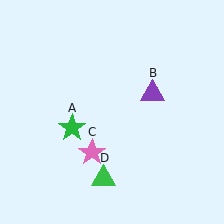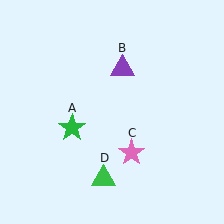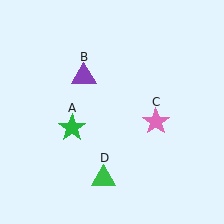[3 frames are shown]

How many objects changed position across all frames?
2 objects changed position: purple triangle (object B), pink star (object C).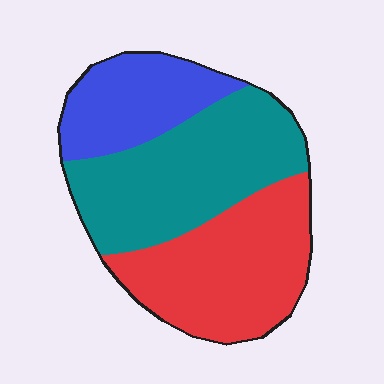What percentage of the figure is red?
Red covers around 35% of the figure.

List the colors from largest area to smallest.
From largest to smallest: teal, red, blue.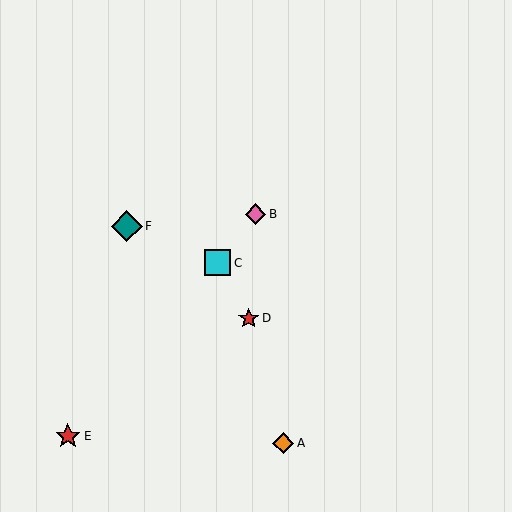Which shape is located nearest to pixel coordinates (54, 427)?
The red star (labeled E) at (68, 436) is nearest to that location.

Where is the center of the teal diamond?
The center of the teal diamond is at (127, 226).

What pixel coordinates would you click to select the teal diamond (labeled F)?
Click at (127, 226) to select the teal diamond F.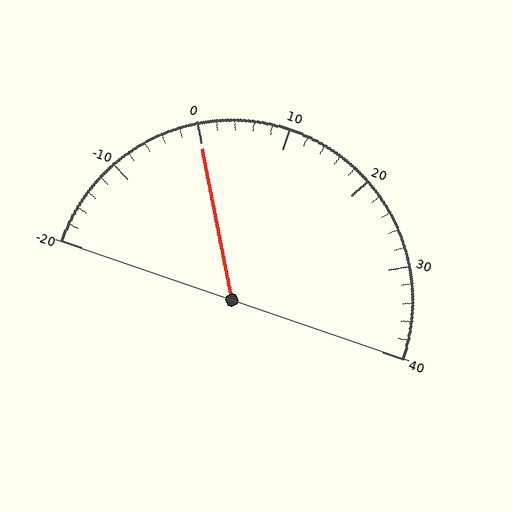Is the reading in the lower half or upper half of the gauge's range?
The reading is in the lower half of the range (-20 to 40).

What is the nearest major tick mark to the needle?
The nearest major tick mark is 0.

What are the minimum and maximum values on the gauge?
The gauge ranges from -20 to 40.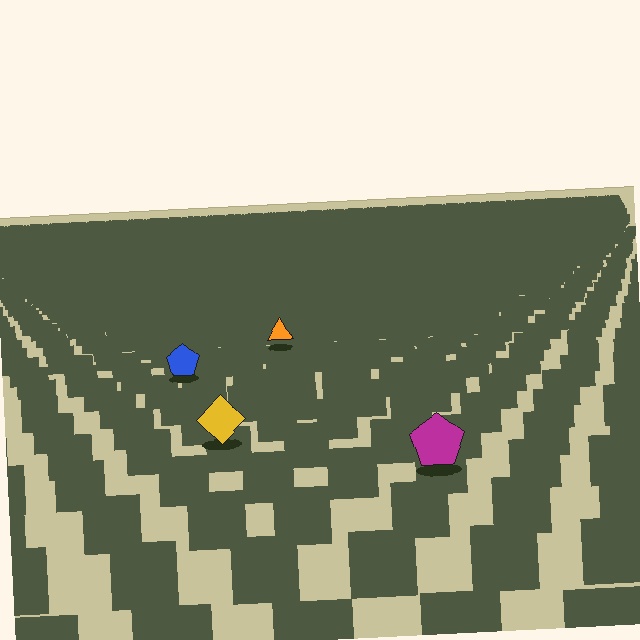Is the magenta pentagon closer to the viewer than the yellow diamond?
Yes. The magenta pentagon is closer — you can tell from the texture gradient: the ground texture is coarser near it.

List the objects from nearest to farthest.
From nearest to farthest: the magenta pentagon, the yellow diamond, the blue pentagon, the orange triangle.